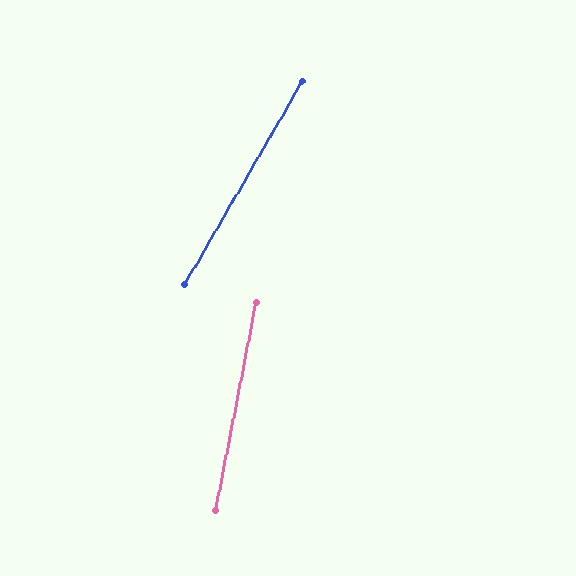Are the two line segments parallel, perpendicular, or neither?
Neither parallel nor perpendicular — they differ by about 19°.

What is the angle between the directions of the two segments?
Approximately 19 degrees.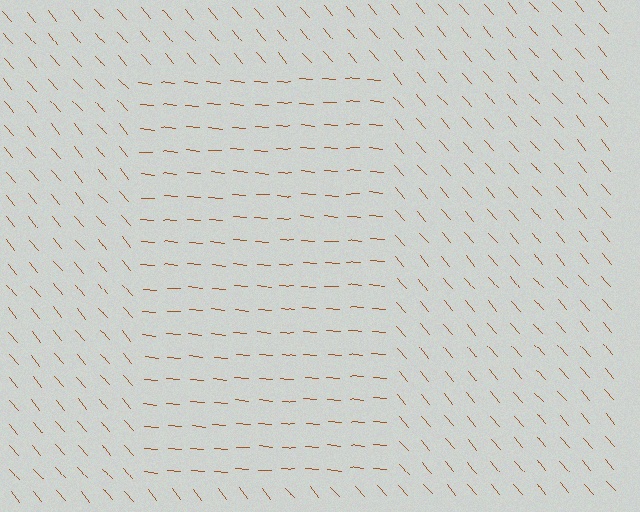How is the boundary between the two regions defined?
The boundary is defined purely by a change in line orientation (approximately 45 degrees difference). All lines are the same color and thickness.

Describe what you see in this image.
The image is filled with small brown line segments. A rectangle region in the image has lines oriented differently from the surrounding lines, creating a visible texture boundary.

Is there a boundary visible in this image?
Yes, there is a texture boundary formed by a change in line orientation.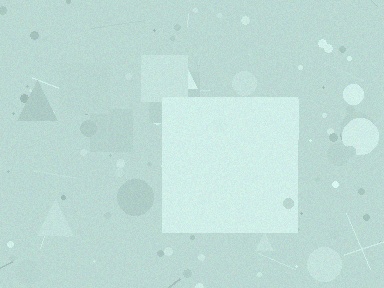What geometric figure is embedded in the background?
A square is embedded in the background.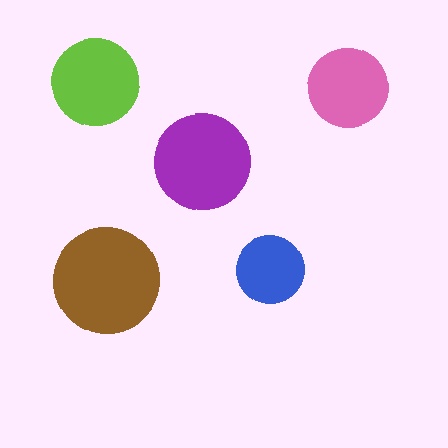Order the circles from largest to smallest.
the brown one, the purple one, the lime one, the pink one, the blue one.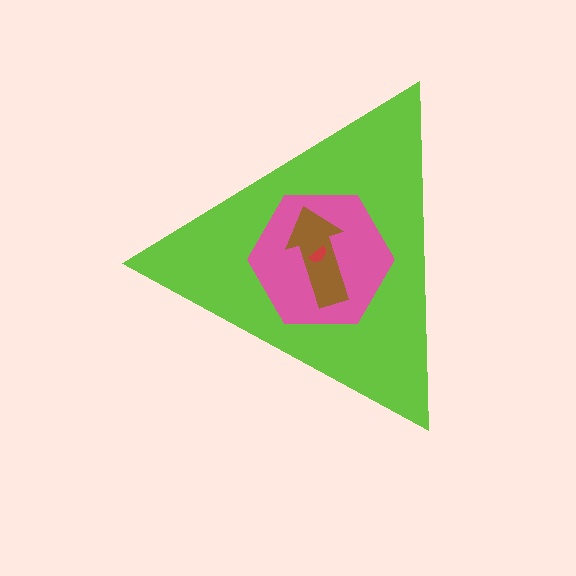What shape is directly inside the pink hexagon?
The brown arrow.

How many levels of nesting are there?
4.